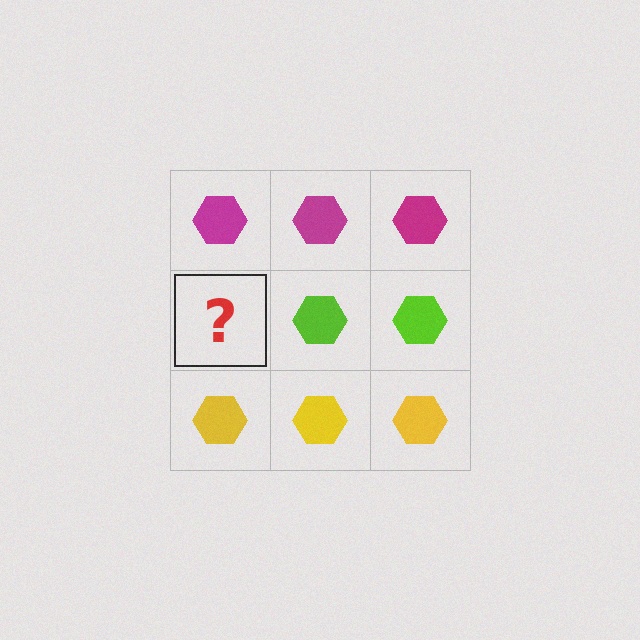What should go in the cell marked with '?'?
The missing cell should contain a lime hexagon.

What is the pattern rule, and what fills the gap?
The rule is that each row has a consistent color. The gap should be filled with a lime hexagon.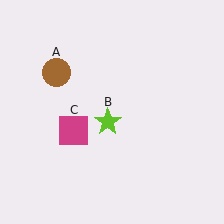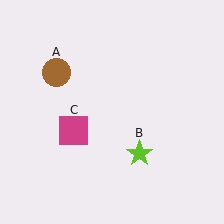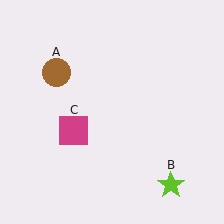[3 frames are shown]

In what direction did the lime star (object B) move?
The lime star (object B) moved down and to the right.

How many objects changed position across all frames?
1 object changed position: lime star (object B).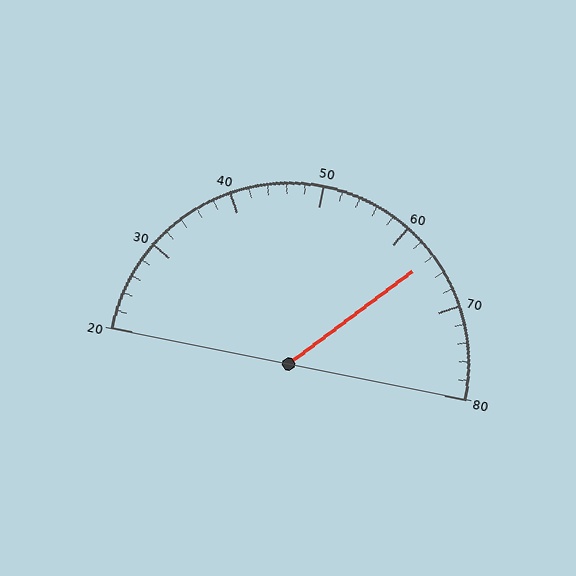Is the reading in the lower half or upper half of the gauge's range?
The reading is in the upper half of the range (20 to 80).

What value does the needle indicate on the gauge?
The needle indicates approximately 64.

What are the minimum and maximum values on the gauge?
The gauge ranges from 20 to 80.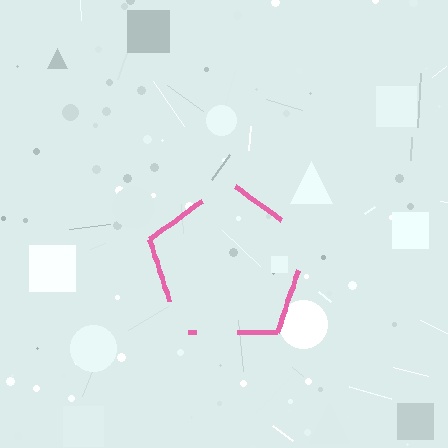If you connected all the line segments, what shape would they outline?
They would outline a pentagon.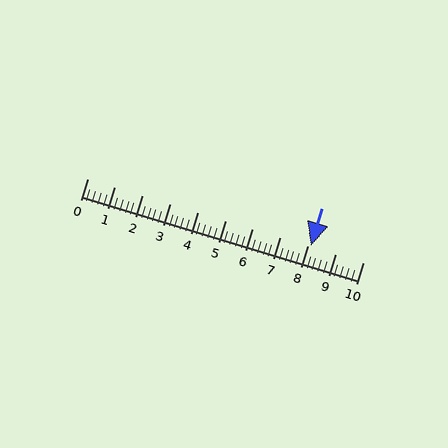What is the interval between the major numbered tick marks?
The major tick marks are spaced 1 units apart.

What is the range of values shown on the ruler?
The ruler shows values from 0 to 10.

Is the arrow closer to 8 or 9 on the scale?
The arrow is closer to 8.